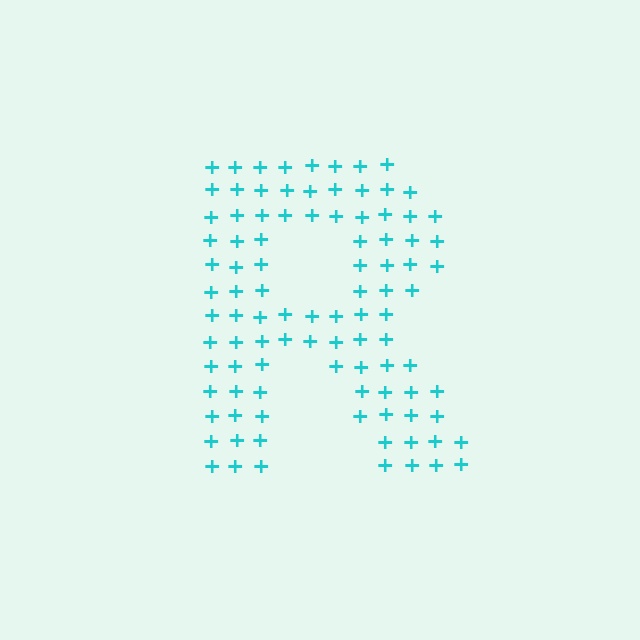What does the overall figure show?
The overall figure shows the letter R.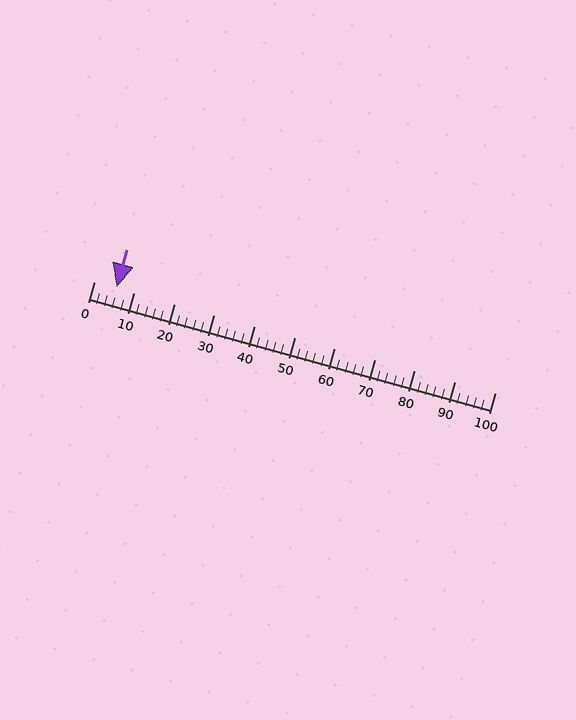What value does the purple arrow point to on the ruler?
The purple arrow points to approximately 6.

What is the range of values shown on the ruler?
The ruler shows values from 0 to 100.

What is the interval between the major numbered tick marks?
The major tick marks are spaced 10 units apart.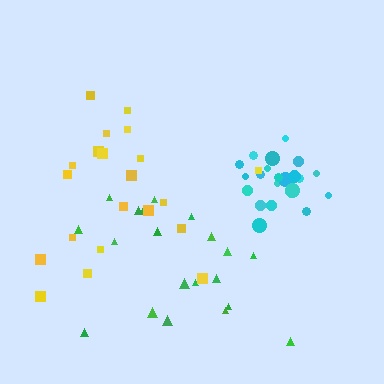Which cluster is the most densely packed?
Cyan.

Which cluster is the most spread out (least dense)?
Green.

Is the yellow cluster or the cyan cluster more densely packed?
Cyan.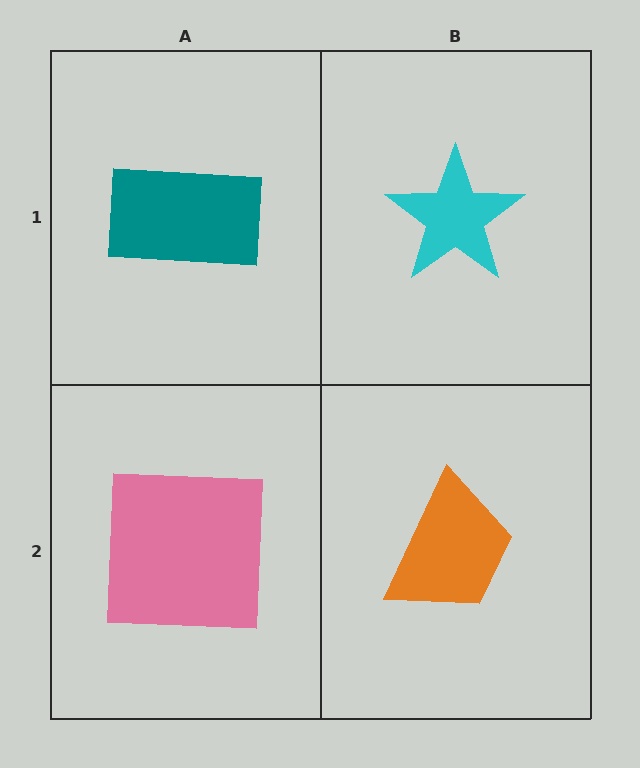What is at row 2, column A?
A pink square.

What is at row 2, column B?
An orange trapezoid.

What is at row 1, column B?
A cyan star.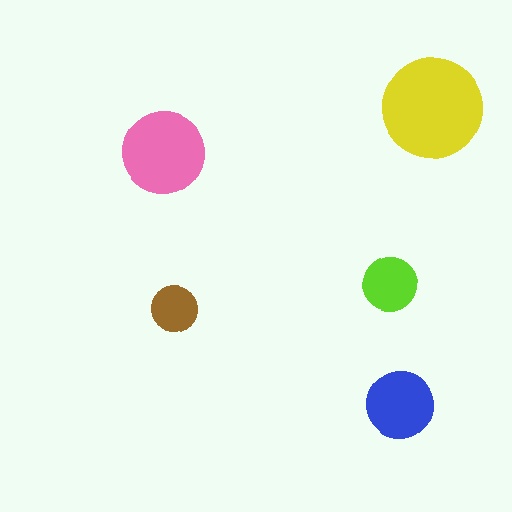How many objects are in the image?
There are 5 objects in the image.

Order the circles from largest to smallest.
the yellow one, the pink one, the blue one, the lime one, the brown one.